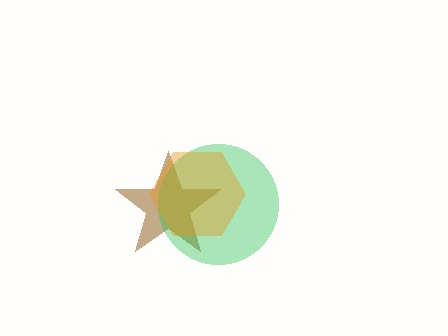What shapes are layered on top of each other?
The layered shapes are: a brown star, a green circle, an orange hexagon.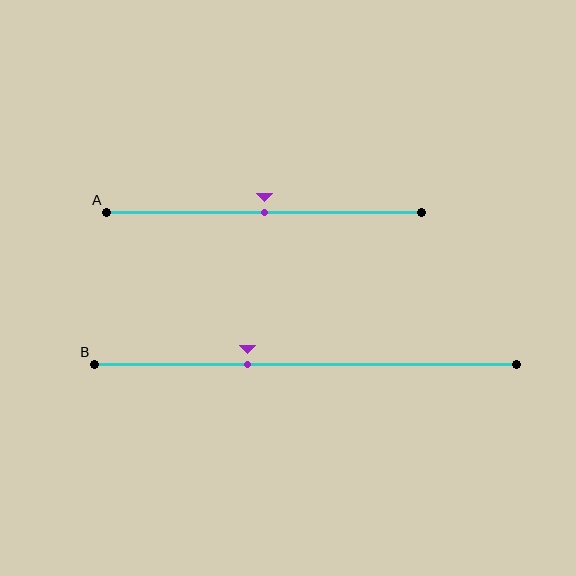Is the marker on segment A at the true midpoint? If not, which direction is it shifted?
Yes, the marker on segment A is at the true midpoint.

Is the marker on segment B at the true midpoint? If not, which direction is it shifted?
No, the marker on segment B is shifted to the left by about 14% of the segment length.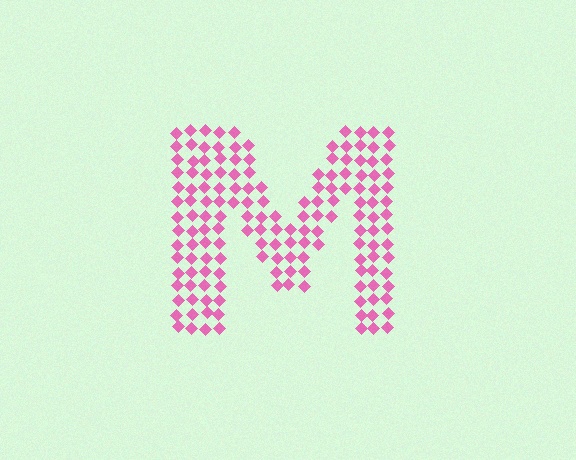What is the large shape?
The large shape is the letter M.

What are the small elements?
The small elements are diamonds.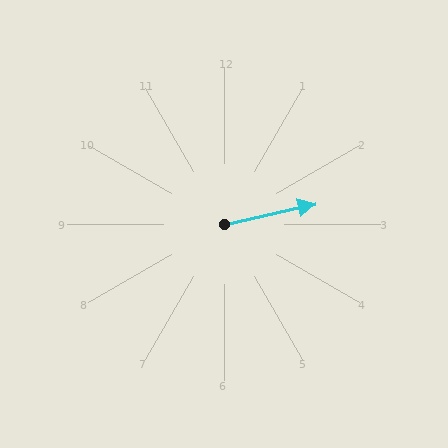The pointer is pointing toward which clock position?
Roughly 3 o'clock.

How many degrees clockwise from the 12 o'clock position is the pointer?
Approximately 77 degrees.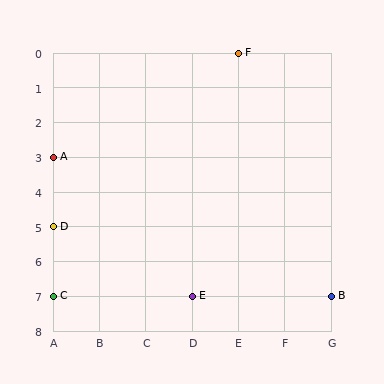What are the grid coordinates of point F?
Point F is at grid coordinates (E, 0).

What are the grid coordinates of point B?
Point B is at grid coordinates (G, 7).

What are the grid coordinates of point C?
Point C is at grid coordinates (A, 7).